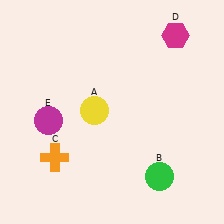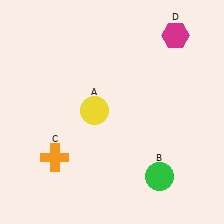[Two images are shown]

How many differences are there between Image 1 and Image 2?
There is 1 difference between the two images.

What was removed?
The magenta circle (E) was removed in Image 2.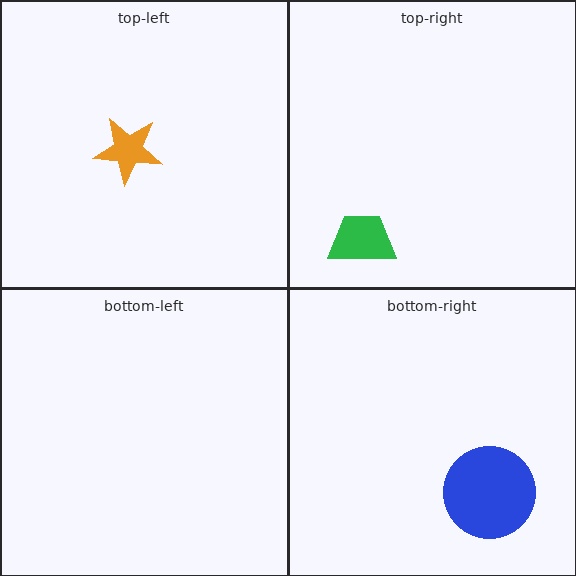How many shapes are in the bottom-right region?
1.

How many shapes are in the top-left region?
1.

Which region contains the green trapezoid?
The top-right region.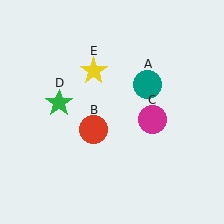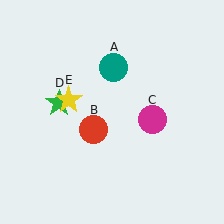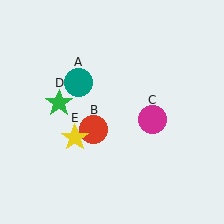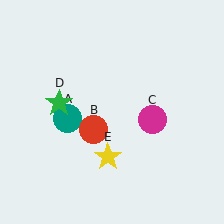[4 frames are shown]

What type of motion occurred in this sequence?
The teal circle (object A), yellow star (object E) rotated counterclockwise around the center of the scene.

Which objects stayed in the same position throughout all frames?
Red circle (object B) and magenta circle (object C) and green star (object D) remained stationary.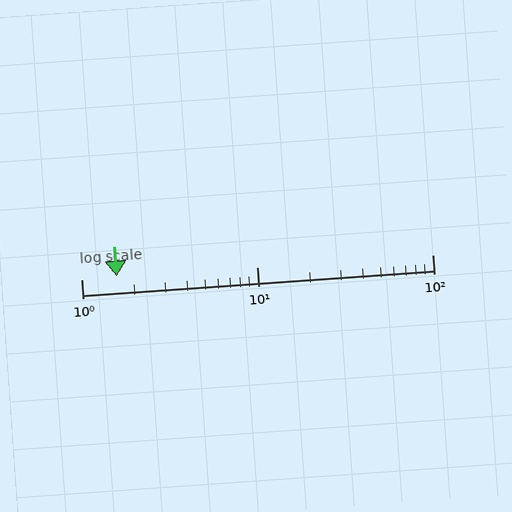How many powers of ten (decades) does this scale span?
The scale spans 2 decades, from 1 to 100.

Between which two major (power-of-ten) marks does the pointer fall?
The pointer is between 1 and 10.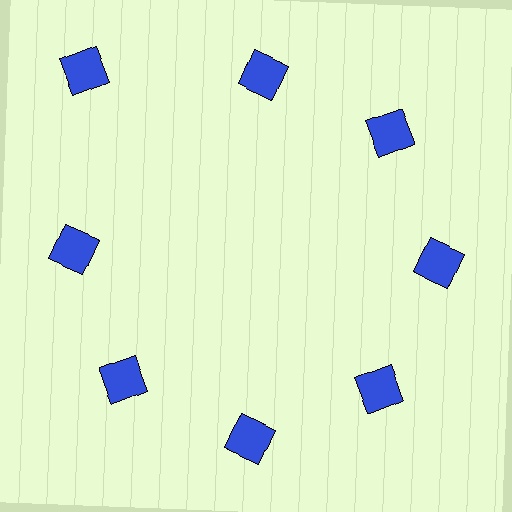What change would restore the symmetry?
The symmetry would be restored by moving it inward, back onto the ring so that all 8 squares sit at equal angles and equal distance from the center.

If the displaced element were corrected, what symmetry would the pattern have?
It would have 8-fold rotational symmetry — the pattern would map onto itself every 45 degrees.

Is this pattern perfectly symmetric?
No. The 8 blue squares are arranged in a ring, but one element near the 10 o'clock position is pushed outward from the center, breaking the 8-fold rotational symmetry.